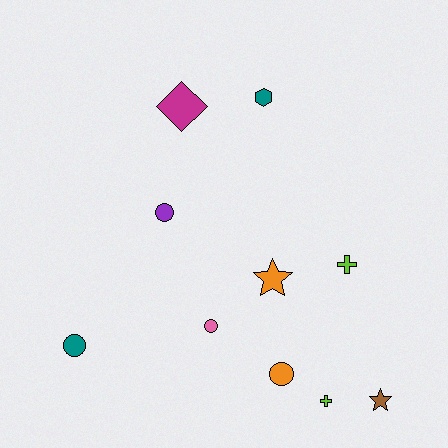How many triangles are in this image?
There are no triangles.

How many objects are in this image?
There are 10 objects.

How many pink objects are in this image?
There is 1 pink object.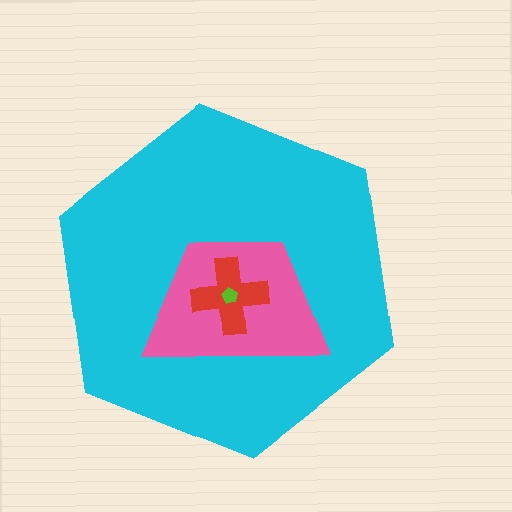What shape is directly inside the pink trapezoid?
The red cross.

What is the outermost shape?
The cyan hexagon.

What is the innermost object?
The lime pentagon.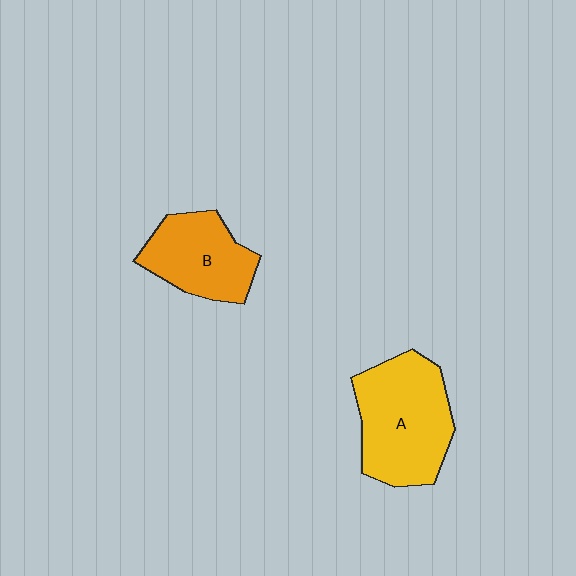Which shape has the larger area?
Shape A (yellow).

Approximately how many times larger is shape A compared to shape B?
Approximately 1.4 times.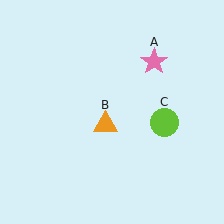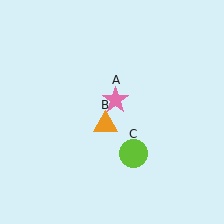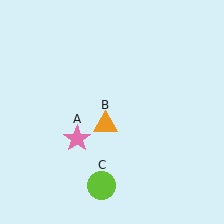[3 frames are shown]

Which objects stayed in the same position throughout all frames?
Orange triangle (object B) remained stationary.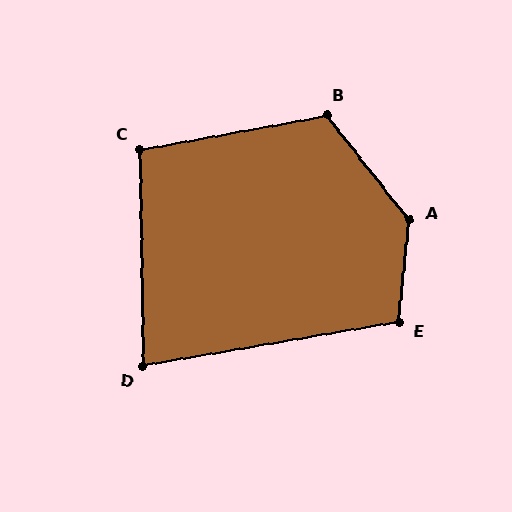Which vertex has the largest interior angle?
A, at approximately 136 degrees.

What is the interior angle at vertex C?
Approximately 99 degrees (obtuse).